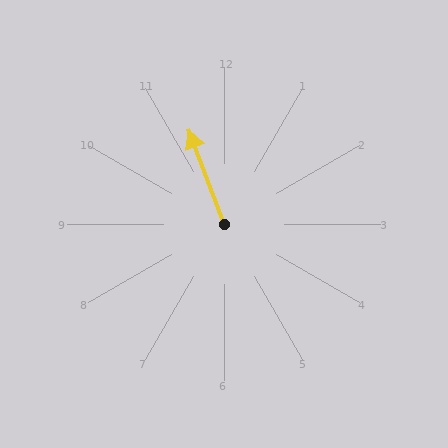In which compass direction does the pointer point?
North.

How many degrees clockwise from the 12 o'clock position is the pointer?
Approximately 339 degrees.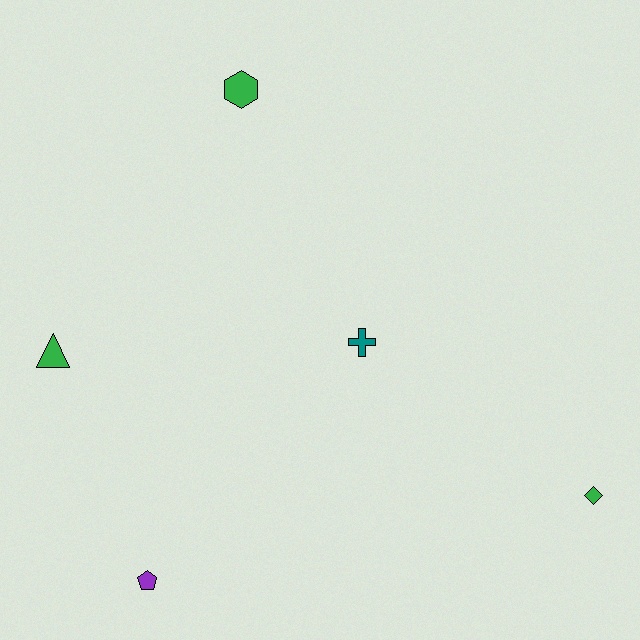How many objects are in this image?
There are 5 objects.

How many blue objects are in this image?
There are no blue objects.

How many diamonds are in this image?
There is 1 diamond.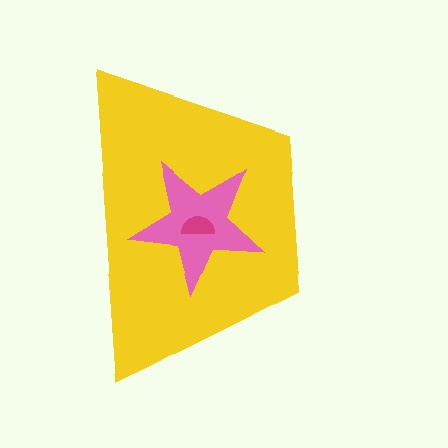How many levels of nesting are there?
3.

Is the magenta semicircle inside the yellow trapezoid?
Yes.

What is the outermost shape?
The yellow trapezoid.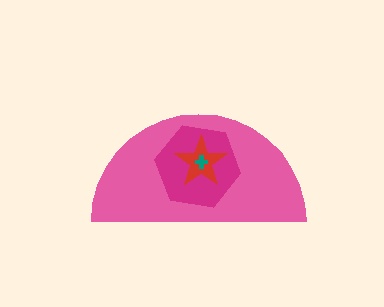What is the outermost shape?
The pink semicircle.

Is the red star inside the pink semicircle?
Yes.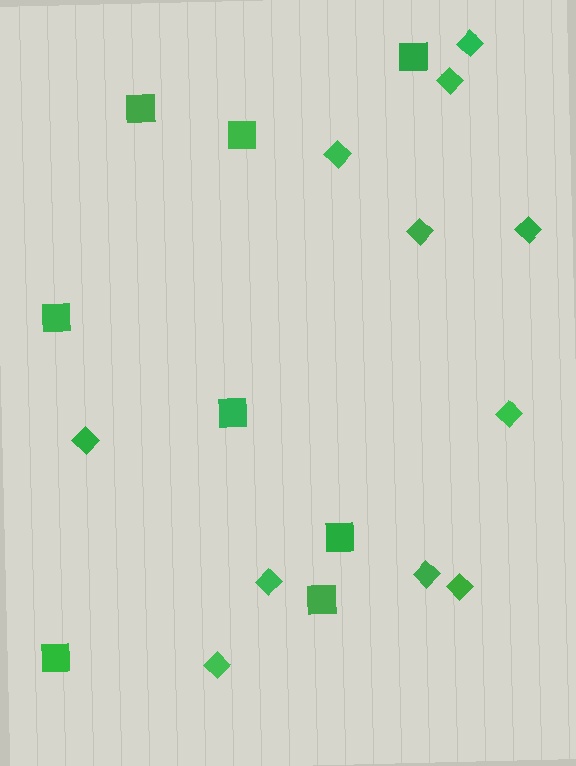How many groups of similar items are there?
There are 2 groups: one group of squares (8) and one group of diamonds (11).